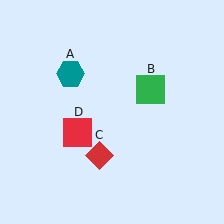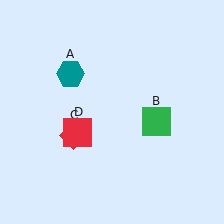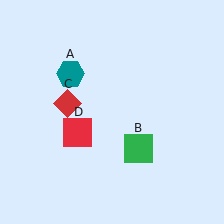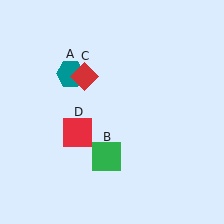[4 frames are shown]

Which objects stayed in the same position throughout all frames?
Teal hexagon (object A) and red square (object D) remained stationary.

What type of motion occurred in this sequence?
The green square (object B), red diamond (object C) rotated clockwise around the center of the scene.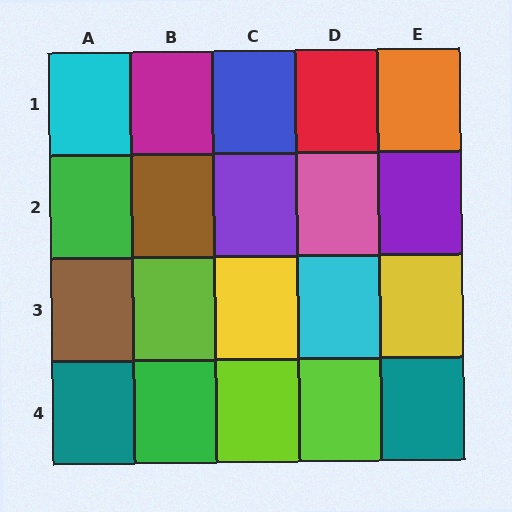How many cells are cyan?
2 cells are cyan.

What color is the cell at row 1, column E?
Orange.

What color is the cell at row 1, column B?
Magenta.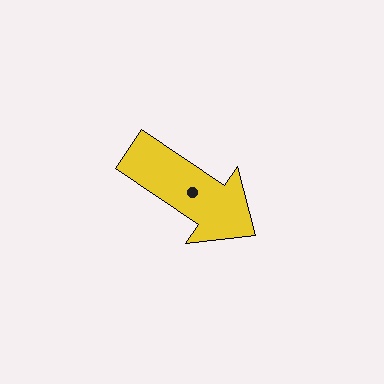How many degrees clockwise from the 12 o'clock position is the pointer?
Approximately 124 degrees.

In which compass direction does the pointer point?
Southeast.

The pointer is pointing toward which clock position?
Roughly 4 o'clock.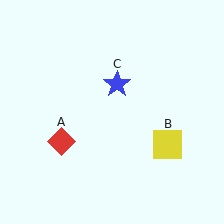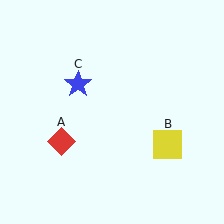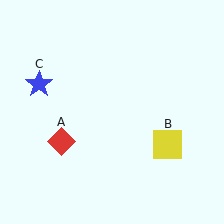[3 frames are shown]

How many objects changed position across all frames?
1 object changed position: blue star (object C).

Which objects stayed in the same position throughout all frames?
Red diamond (object A) and yellow square (object B) remained stationary.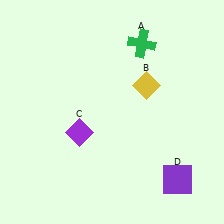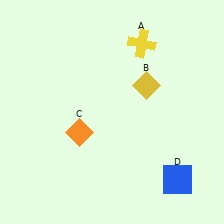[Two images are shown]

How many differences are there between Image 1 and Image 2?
There are 3 differences between the two images.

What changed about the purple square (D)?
In Image 1, D is purple. In Image 2, it changed to blue.